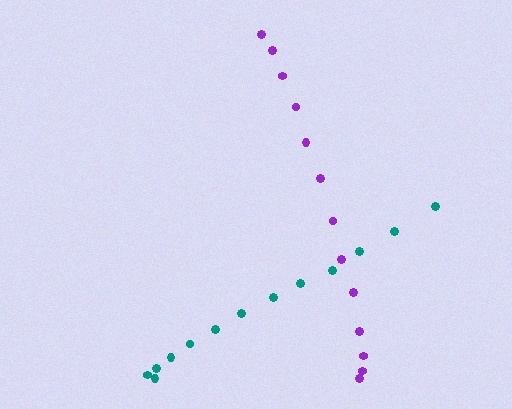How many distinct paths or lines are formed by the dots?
There are 2 distinct paths.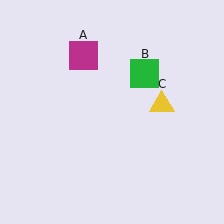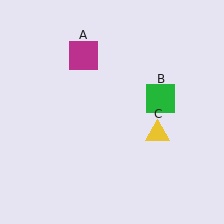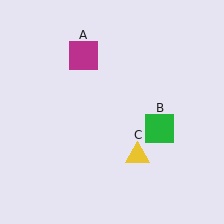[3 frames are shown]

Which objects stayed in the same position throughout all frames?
Magenta square (object A) remained stationary.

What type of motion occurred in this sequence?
The green square (object B), yellow triangle (object C) rotated clockwise around the center of the scene.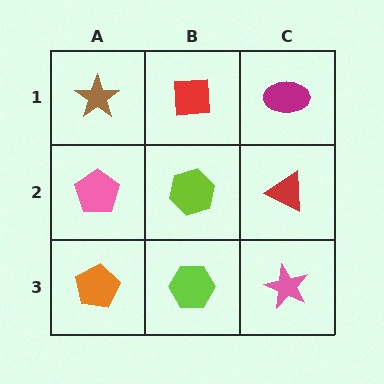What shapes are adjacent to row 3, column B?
A lime hexagon (row 2, column B), an orange pentagon (row 3, column A), a pink star (row 3, column C).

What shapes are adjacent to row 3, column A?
A pink pentagon (row 2, column A), a lime hexagon (row 3, column B).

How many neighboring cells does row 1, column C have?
2.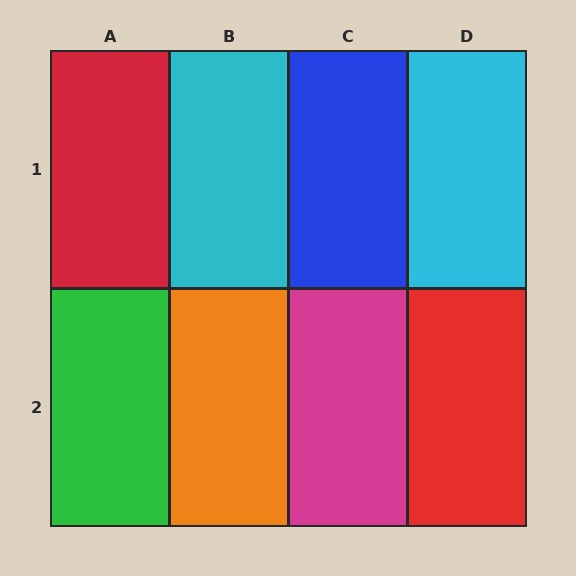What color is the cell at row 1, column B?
Cyan.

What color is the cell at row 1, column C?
Blue.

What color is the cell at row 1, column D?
Cyan.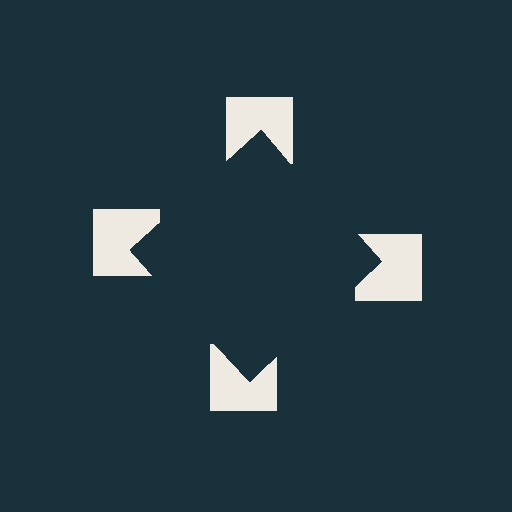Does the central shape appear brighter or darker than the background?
It typically appears slightly darker than the background, even though no actual brightness change is drawn.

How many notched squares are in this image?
There are 4 — one at each vertex of the illusory square.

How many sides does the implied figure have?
4 sides.